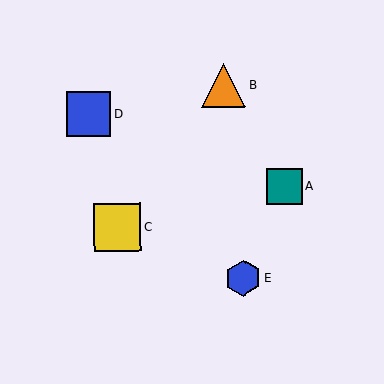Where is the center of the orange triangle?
The center of the orange triangle is at (224, 85).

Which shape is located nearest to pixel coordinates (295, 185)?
The teal square (labeled A) at (284, 186) is nearest to that location.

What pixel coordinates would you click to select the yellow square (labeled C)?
Click at (117, 227) to select the yellow square C.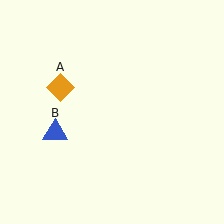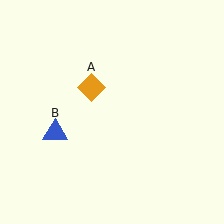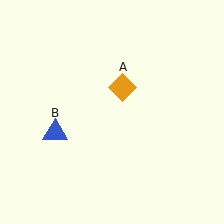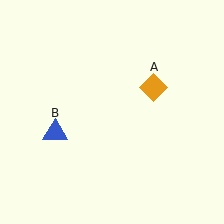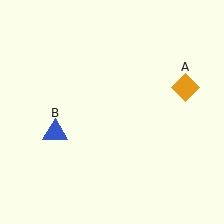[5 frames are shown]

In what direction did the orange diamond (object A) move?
The orange diamond (object A) moved right.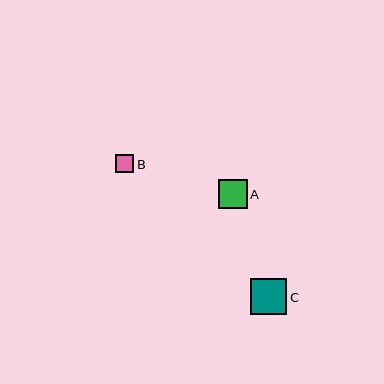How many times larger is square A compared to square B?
Square A is approximately 1.5 times the size of square B.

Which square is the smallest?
Square B is the smallest with a size of approximately 19 pixels.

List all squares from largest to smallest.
From largest to smallest: C, A, B.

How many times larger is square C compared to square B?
Square C is approximately 1.9 times the size of square B.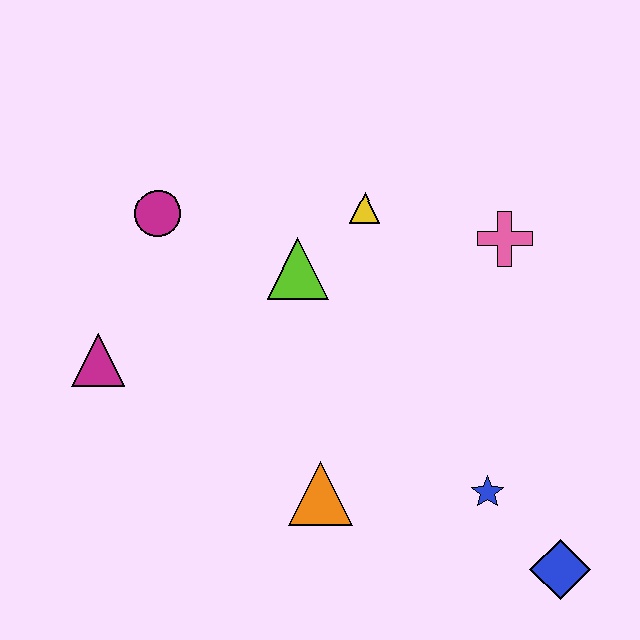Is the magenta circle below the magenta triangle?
No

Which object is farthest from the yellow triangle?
The blue diamond is farthest from the yellow triangle.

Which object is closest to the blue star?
The blue diamond is closest to the blue star.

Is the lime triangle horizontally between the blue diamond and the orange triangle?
No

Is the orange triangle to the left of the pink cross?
Yes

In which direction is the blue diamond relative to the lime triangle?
The blue diamond is below the lime triangle.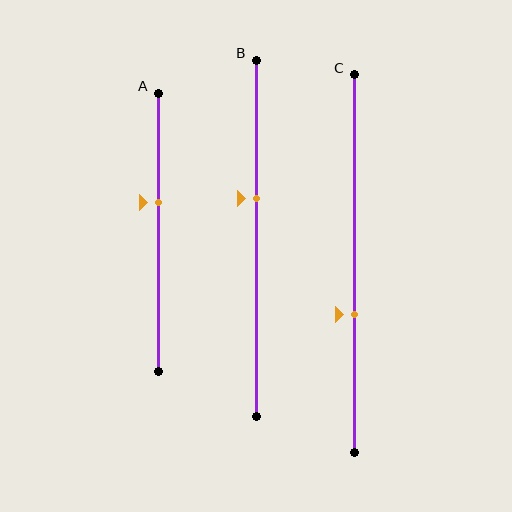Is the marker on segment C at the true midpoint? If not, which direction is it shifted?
No, the marker on segment C is shifted downward by about 14% of the segment length.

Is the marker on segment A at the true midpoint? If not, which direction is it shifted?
No, the marker on segment A is shifted upward by about 11% of the segment length.